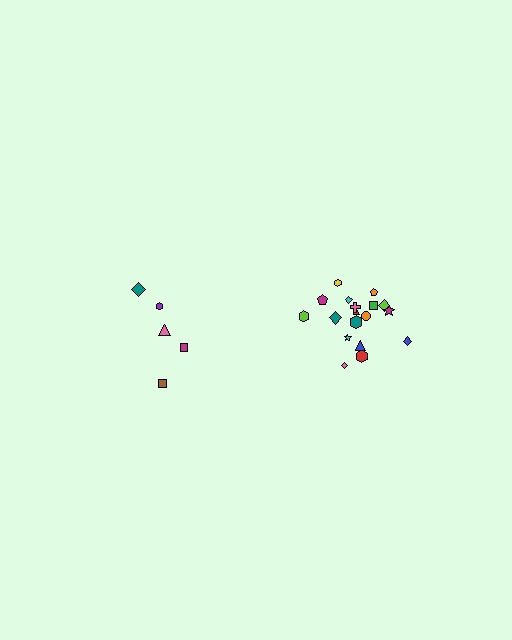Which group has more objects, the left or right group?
The right group.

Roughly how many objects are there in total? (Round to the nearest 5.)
Roughly 25 objects in total.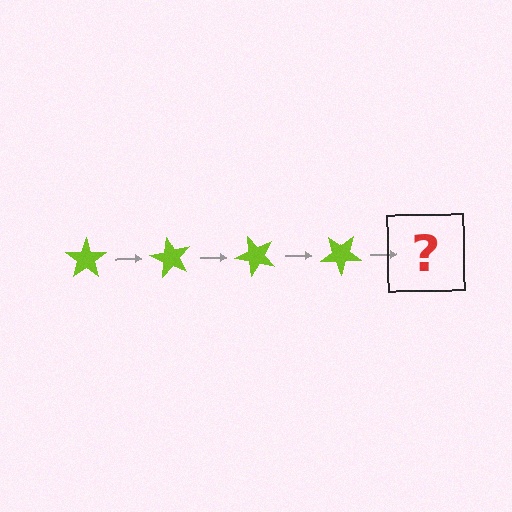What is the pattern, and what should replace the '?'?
The pattern is that the star rotates 60 degrees each step. The '?' should be a lime star rotated 240 degrees.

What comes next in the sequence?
The next element should be a lime star rotated 240 degrees.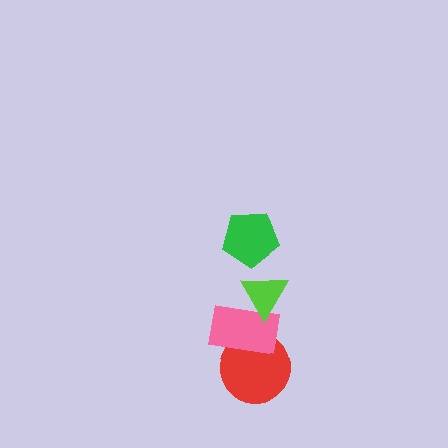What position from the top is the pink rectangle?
The pink rectangle is 3rd from the top.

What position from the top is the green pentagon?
The green pentagon is 1st from the top.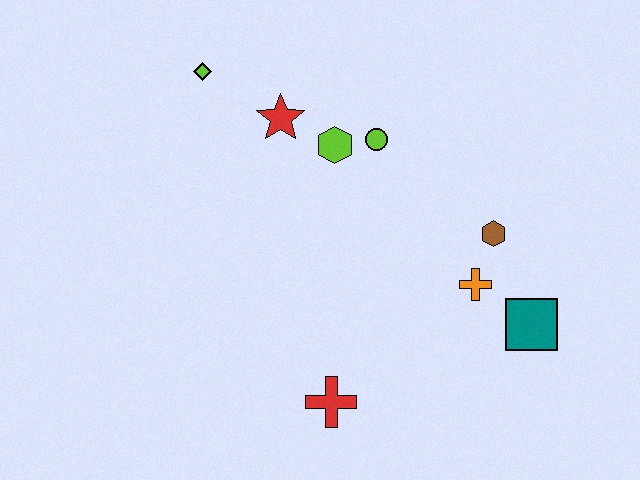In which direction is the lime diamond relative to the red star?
The lime diamond is to the left of the red star.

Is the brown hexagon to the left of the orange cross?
No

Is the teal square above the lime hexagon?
No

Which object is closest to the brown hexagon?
The orange cross is closest to the brown hexagon.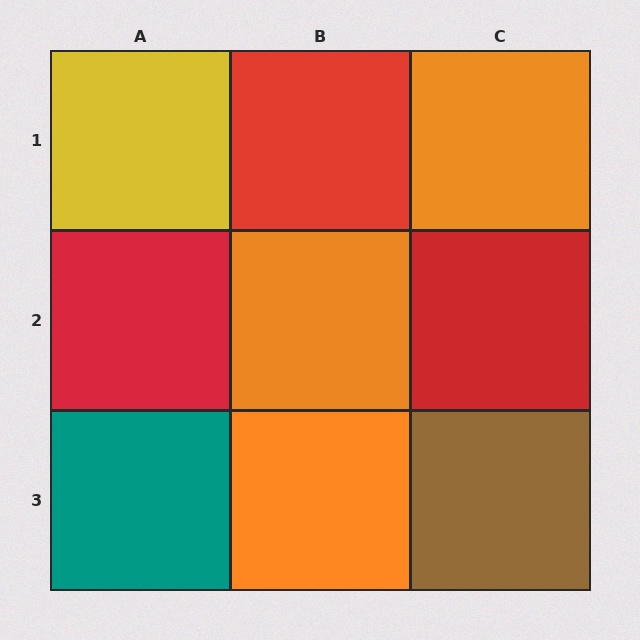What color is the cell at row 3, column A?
Teal.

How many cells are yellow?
1 cell is yellow.